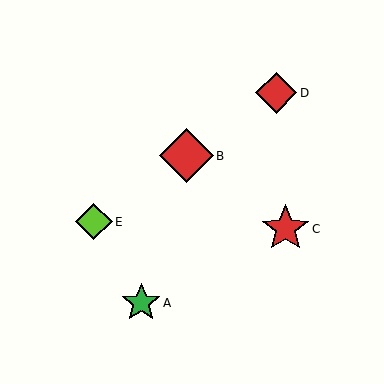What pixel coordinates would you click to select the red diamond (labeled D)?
Click at (276, 93) to select the red diamond D.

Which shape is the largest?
The red diamond (labeled B) is the largest.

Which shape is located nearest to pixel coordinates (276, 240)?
The red star (labeled C) at (285, 229) is nearest to that location.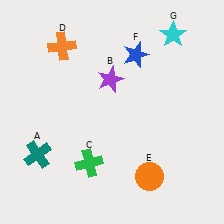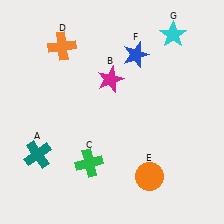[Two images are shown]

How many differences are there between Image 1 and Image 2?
There is 1 difference between the two images.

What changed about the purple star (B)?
In Image 1, B is purple. In Image 2, it changed to magenta.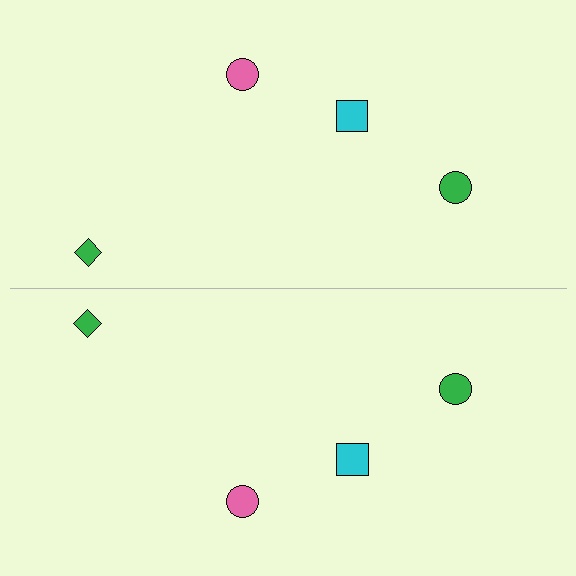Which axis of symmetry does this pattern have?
The pattern has a horizontal axis of symmetry running through the center of the image.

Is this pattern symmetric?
Yes, this pattern has bilateral (reflection) symmetry.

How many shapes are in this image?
There are 8 shapes in this image.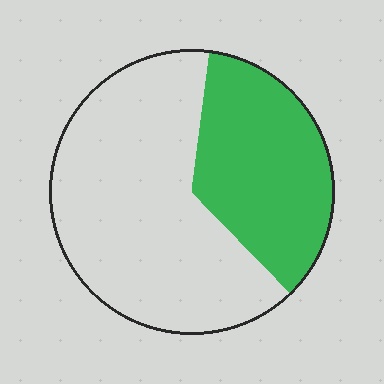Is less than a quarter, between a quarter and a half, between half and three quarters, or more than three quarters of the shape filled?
Between a quarter and a half.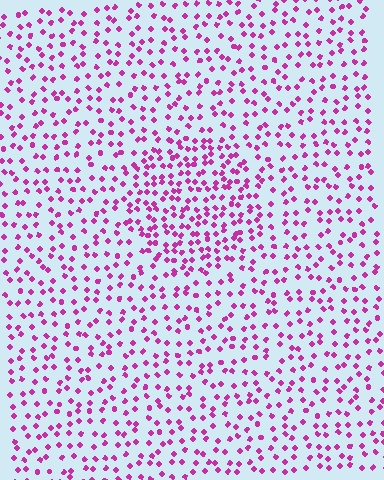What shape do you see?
I see a circle.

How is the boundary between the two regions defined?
The boundary is defined by a change in element density (approximately 1.7x ratio). All elements are the same color, size, and shape.